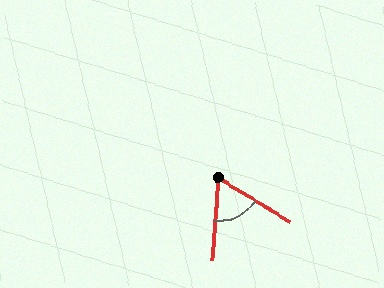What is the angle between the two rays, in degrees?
Approximately 63 degrees.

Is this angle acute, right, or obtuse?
It is acute.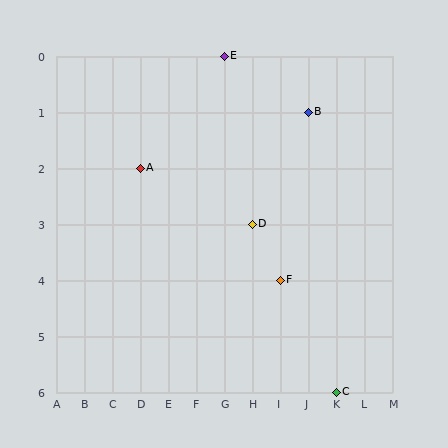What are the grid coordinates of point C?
Point C is at grid coordinates (K, 6).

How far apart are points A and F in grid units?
Points A and F are 5 columns and 2 rows apart (about 5.4 grid units diagonally).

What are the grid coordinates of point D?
Point D is at grid coordinates (H, 3).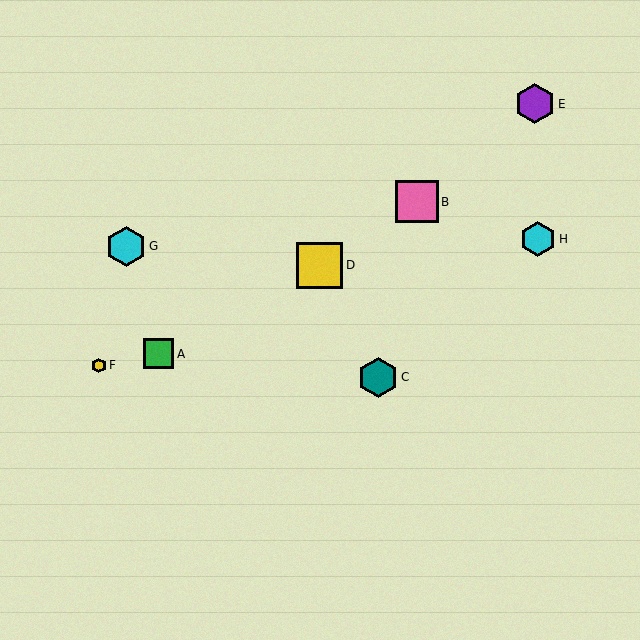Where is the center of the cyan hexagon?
The center of the cyan hexagon is at (126, 246).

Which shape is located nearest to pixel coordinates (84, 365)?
The yellow hexagon (labeled F) at (99, 365) is nearest to that location.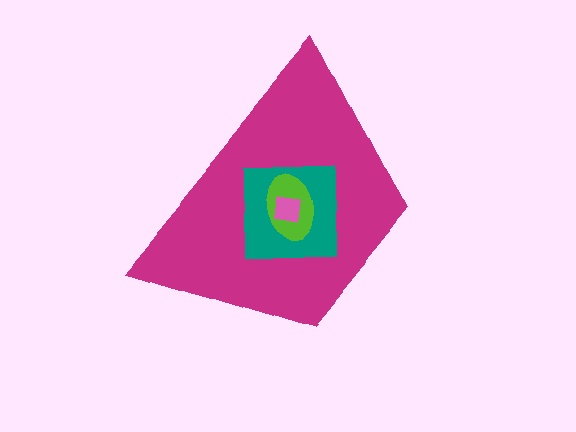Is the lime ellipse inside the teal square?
Yes.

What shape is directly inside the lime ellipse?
The pink square.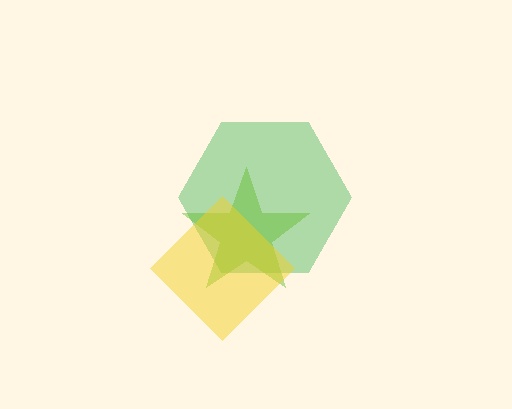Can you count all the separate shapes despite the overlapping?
Yes, there are 3 separate shapes.